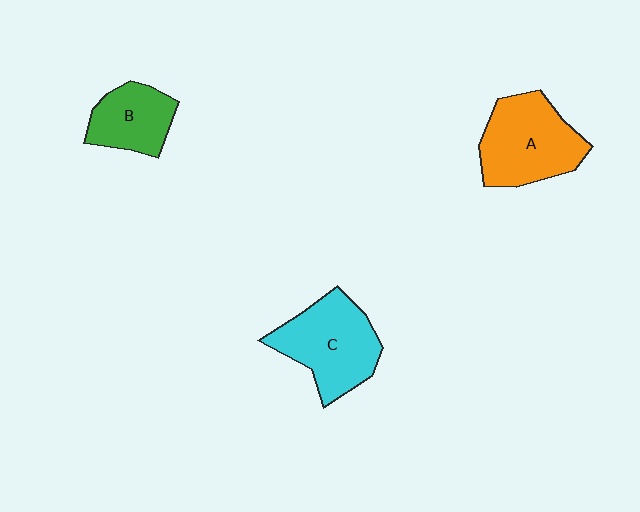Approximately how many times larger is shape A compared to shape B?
Approximately 1.6 times.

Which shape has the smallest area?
Shape B (green).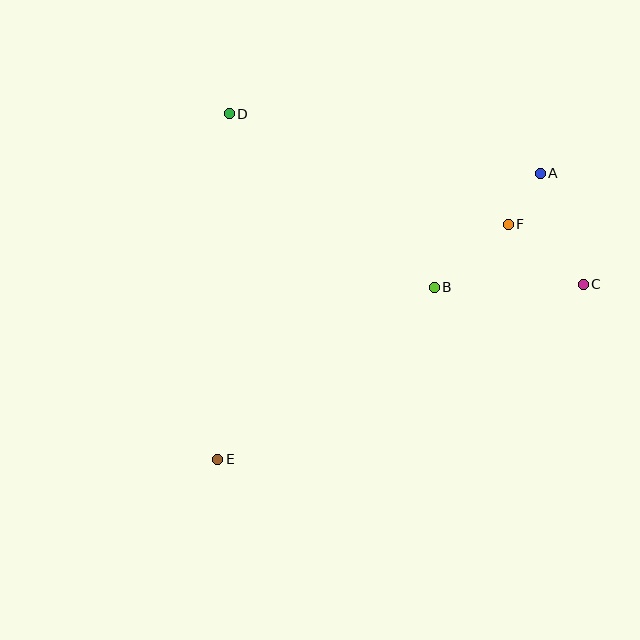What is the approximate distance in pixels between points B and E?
The distance between B and E is approximately 277 pixels.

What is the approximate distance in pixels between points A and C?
The distance between A and C is approximately 119 pixels.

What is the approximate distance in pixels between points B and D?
The distance between B and D is approximately 268 pixels.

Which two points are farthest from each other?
Points A and E are farthest from each other.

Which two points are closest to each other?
Points A and F are closest to each other.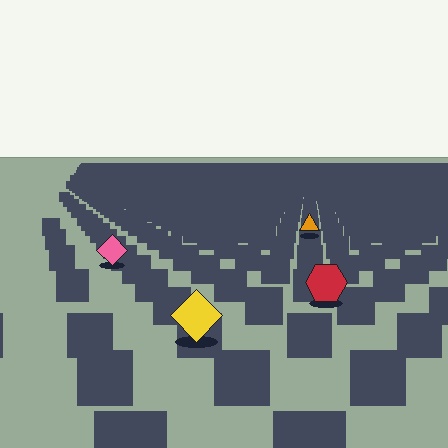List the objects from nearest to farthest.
From nearest to farthest: the yellow diamond, the red hexagon, the pink diamond, the orange triangle.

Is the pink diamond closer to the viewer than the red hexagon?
No. The red hexagon is closer — you can tell from the texture gradient: the ground texture is coarser near it.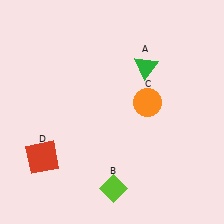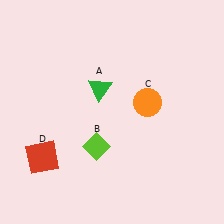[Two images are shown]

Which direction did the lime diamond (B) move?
The lime diamond (B) moved up.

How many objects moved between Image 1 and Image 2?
2 objects moved between the two images.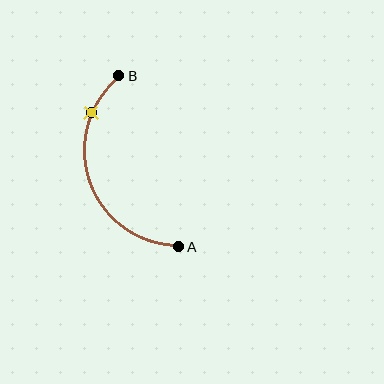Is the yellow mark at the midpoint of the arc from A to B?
No. The yellow mark lies on the arc but is closer to endpoint B. The arc midpoint would be at the point on the curve equidistant along the arc from both A and B.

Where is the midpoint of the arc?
The arc midpoint is the point on the curve farthest from the straight line joining A and B. It sits to the left of that line.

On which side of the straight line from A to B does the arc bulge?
The arc bulges to the left of the straight line connecting A and B.